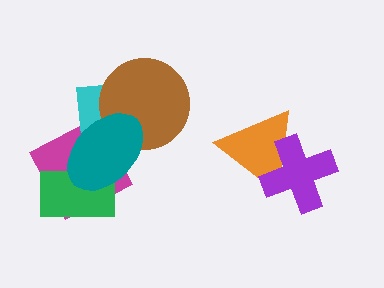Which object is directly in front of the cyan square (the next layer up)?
The brown circle is directly in front of the cyan square.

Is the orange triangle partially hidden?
Yes, it is partially covered by another shape.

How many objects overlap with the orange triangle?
1 object overlaps with the orange triangle.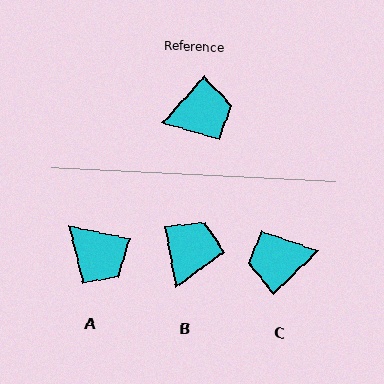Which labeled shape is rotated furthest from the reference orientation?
C, about 177 degrees away.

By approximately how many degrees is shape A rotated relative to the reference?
Approximately 60 degrees clockwise.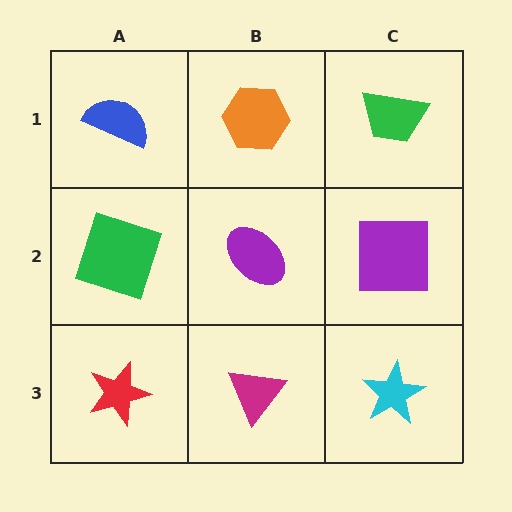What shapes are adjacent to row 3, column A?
A green square (row 2, column A), a magenta triangle (row 3, column B).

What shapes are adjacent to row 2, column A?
A blue semicircle (row 1, column A), a red star (row 3, column A), a purple ellipse (row 2, column B).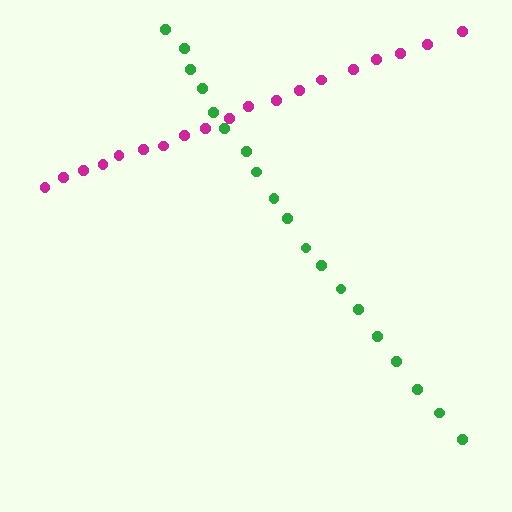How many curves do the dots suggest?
There are 2 distinct paths.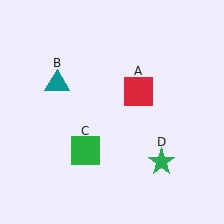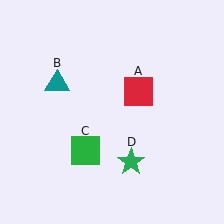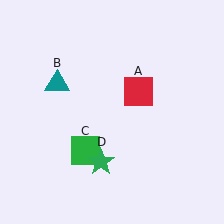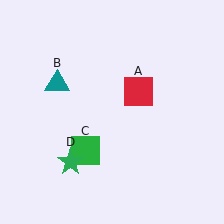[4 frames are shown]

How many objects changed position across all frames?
1 object changed position: green star (object D).